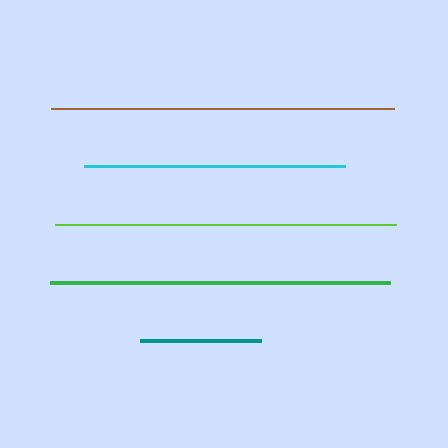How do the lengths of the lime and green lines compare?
The lime and green lines are approximately the same length.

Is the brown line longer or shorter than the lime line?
The brown line is longer than the lime line.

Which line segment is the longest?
The brown line is the longest at approximately 343 pixels.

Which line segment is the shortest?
The teal line is the shortest at approximately 121 pixels.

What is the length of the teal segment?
The teal segment is approximately 121 pixels long.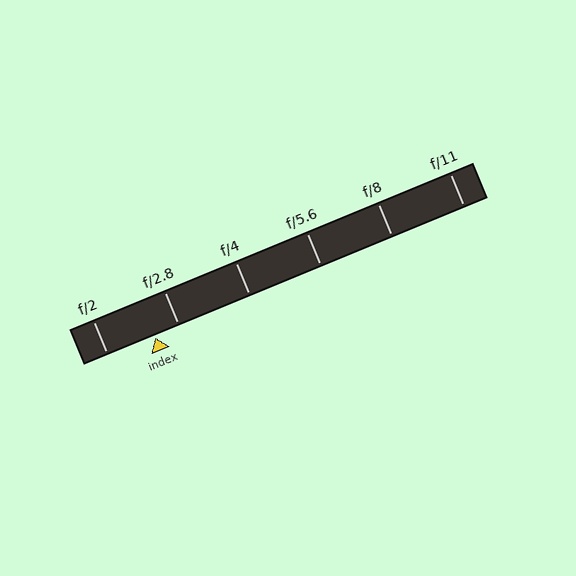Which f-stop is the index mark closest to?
The index mark is closest to f/2.8.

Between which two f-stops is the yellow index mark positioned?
The index mark is between f/2 and f/2.8.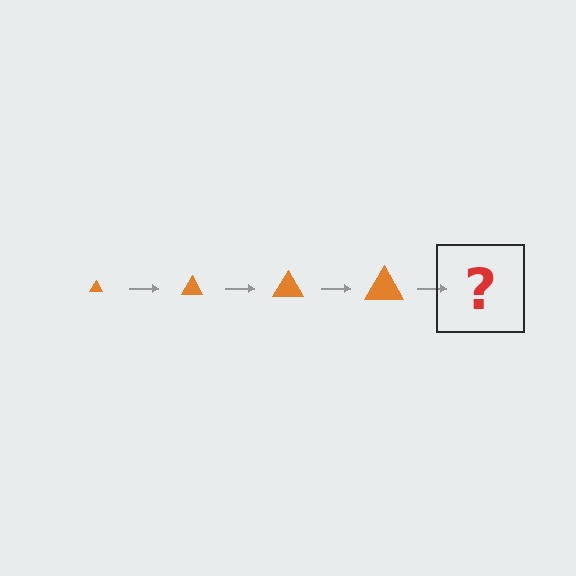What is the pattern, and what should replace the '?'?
The pattern is that the triangle gets progressively larger each step. The '?' should be an orange triangle, larger than the previous one.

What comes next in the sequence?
The next element should be an orange triangle, larger than the previous one.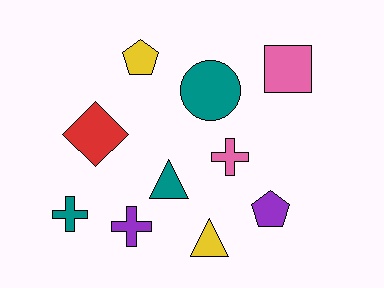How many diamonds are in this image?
There is 1 diamond.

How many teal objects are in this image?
There are 3 teal objects.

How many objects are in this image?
There are 10 objects.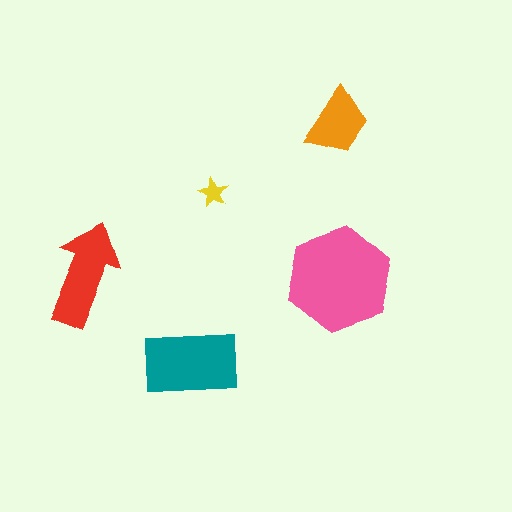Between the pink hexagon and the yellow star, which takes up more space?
The pink hexagon.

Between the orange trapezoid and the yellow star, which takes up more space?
The orange trapezoid.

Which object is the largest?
The pink hexagon.